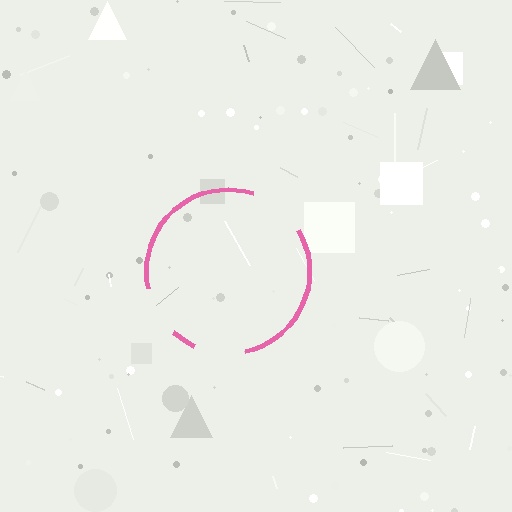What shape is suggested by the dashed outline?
The dashed outline suggests a circle.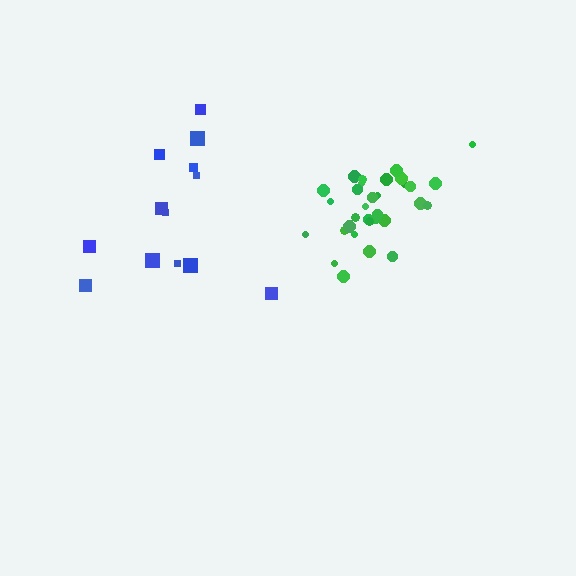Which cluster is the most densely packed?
Green.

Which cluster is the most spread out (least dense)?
Blue.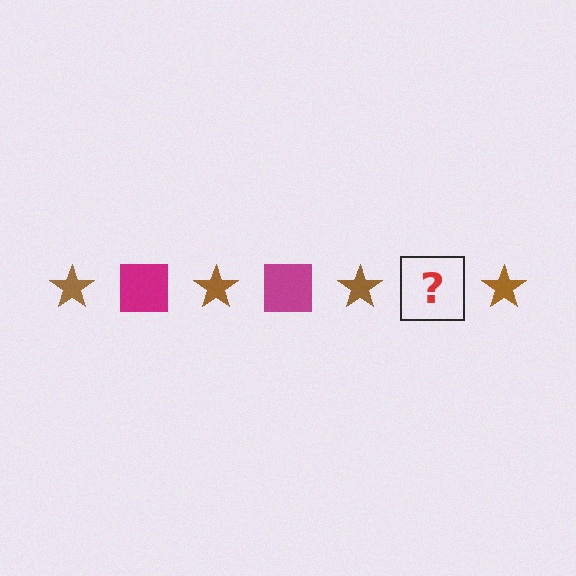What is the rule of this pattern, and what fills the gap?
The rule is that the pattern alternates between brown star and magenta square. The gap should be filled with a magenta square.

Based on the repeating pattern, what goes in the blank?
The blank should be a magenta square.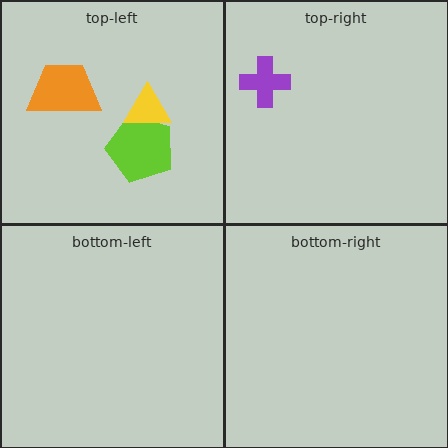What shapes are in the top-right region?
The purple cross.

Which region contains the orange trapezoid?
The top-left region.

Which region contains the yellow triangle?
The top-left region.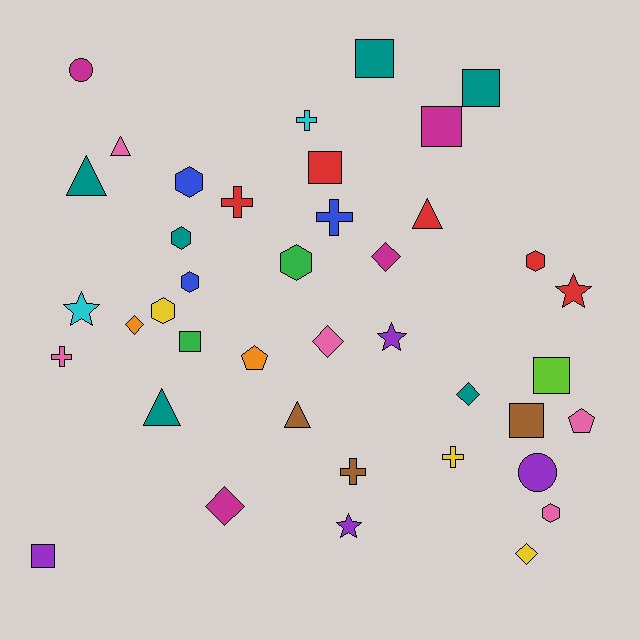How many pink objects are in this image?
There are 5 pink objects.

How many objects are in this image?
There are 40 objects.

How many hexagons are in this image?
There are 7 hexagons.